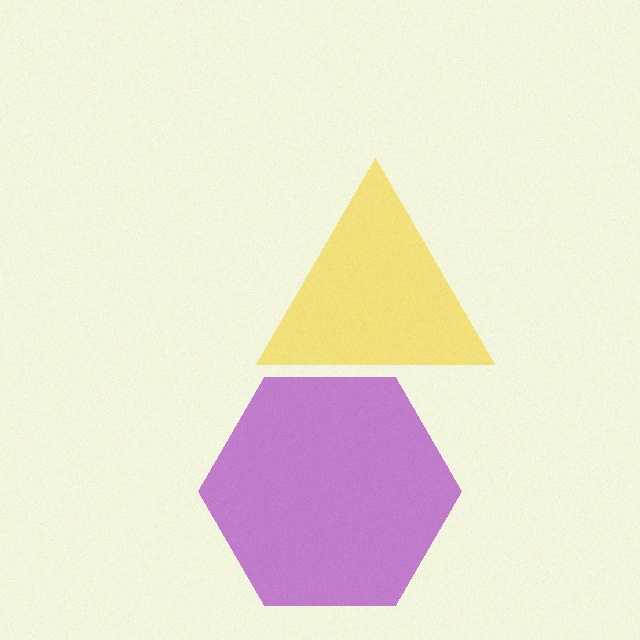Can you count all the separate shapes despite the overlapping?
Yes, there are 2 separate shapes.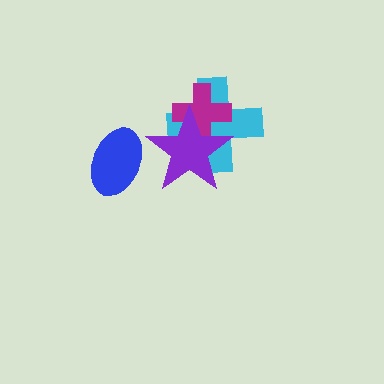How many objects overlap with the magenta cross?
2 objects overlap with the magenta cross.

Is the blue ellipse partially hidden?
No, no other shape covers it.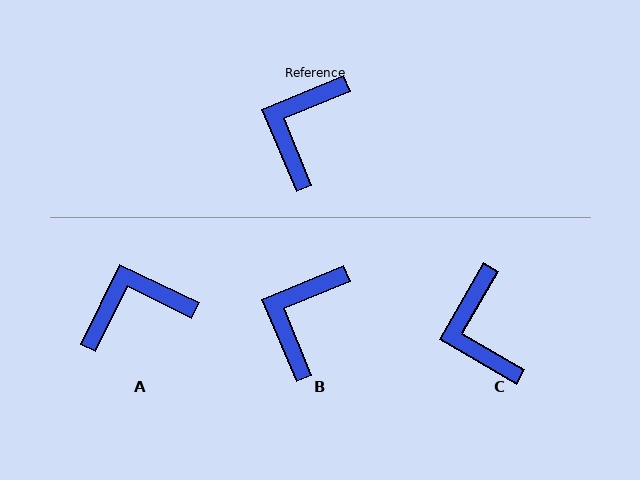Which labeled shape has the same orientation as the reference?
B.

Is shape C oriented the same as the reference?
No, it is off by about 37 degrees.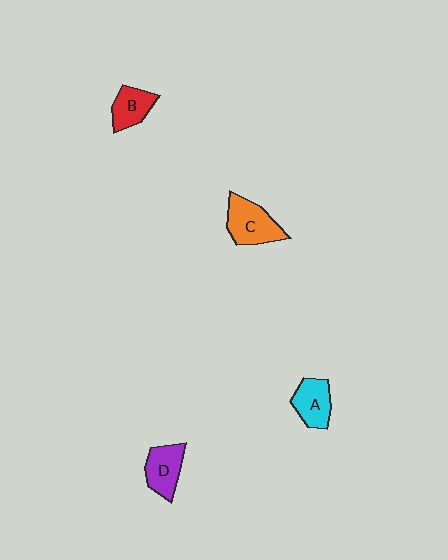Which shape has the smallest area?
Shape B (red).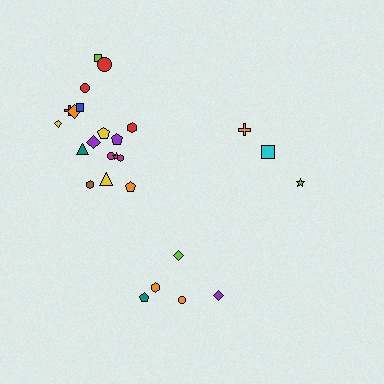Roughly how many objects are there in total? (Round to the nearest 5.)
Roughly 25 objects in total.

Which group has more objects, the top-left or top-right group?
The top-left group.